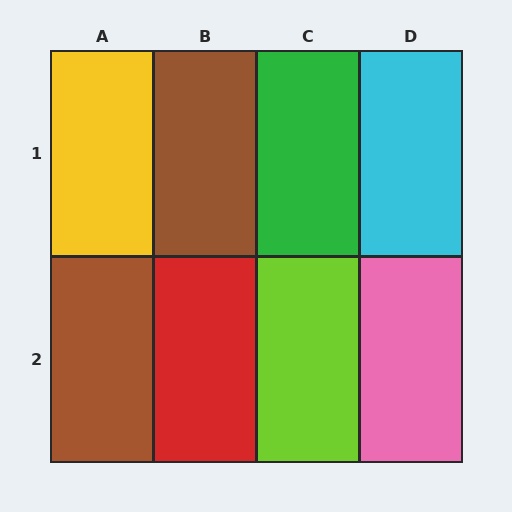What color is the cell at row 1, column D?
Cyan.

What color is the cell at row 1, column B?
Brown.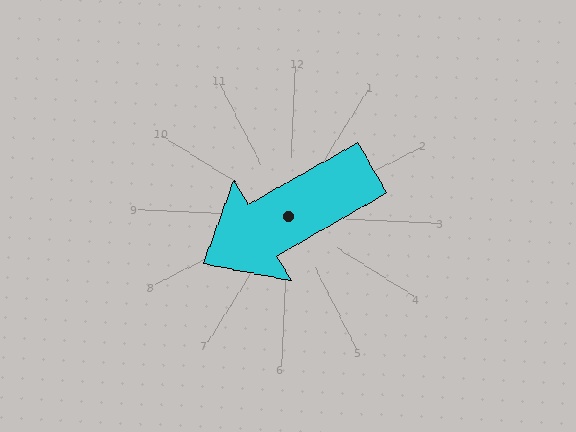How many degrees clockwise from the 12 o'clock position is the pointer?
Approximately 238 degrees.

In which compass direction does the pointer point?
Southwest.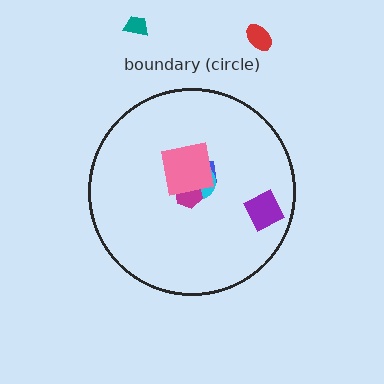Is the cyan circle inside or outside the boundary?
Inside.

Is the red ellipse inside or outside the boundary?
Outside.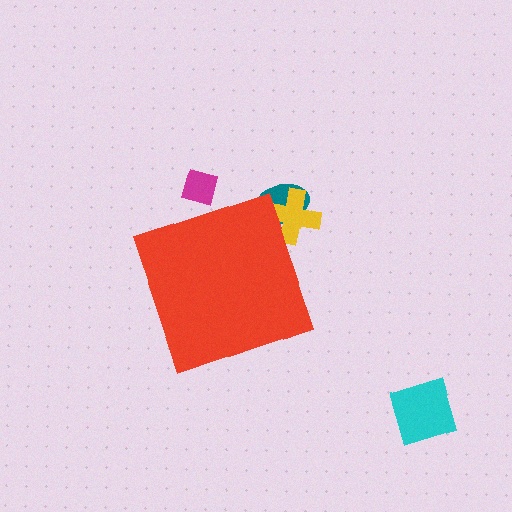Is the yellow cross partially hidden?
Yes, the yellow cross is partially hidden behind the red diamond.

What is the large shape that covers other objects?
A red diamond.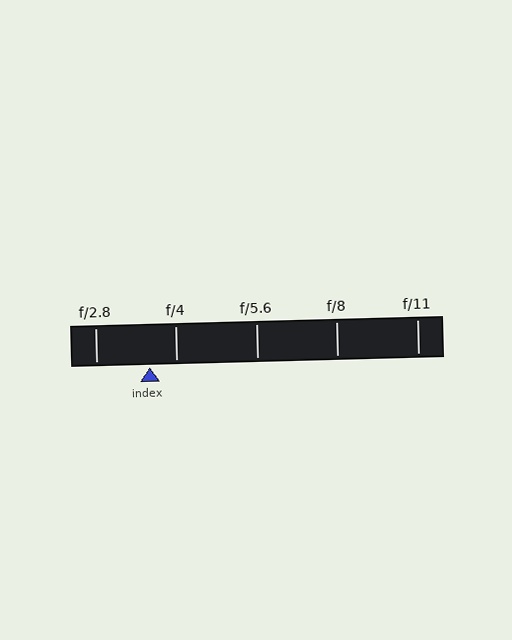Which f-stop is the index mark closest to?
The index mark is closest to f/4.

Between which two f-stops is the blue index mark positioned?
The index mark is between f/2.8 and f/4.